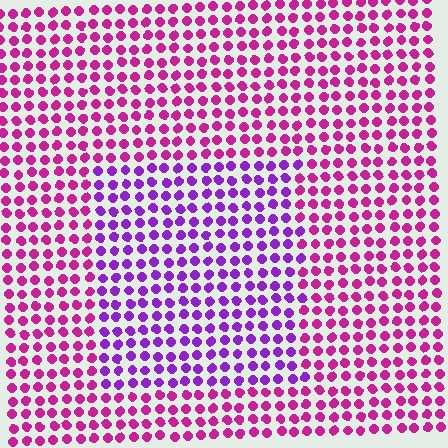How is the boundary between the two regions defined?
The boundary is defined purely by a slight shift in hue (about 38 degrees). Spacing, size, and orientation are identical on both sides.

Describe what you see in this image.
The image is filled with small magenta elements in a uniform arrangement. A rectangle-shaped region is visible where the elements are tinted to a slightly different hue, forming a subtle color boundary.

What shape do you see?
I see a rectangle.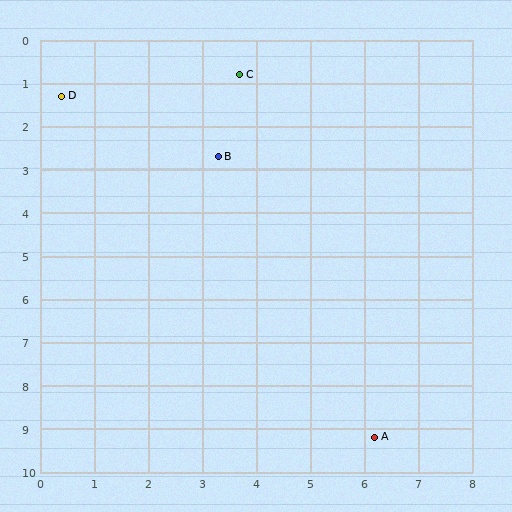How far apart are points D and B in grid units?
Points D and B are about 3.2 grid units apart.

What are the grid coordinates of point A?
Point A is at approximately (6.2, 9.2).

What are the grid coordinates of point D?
Point D is at approximately (0.4, 1.3).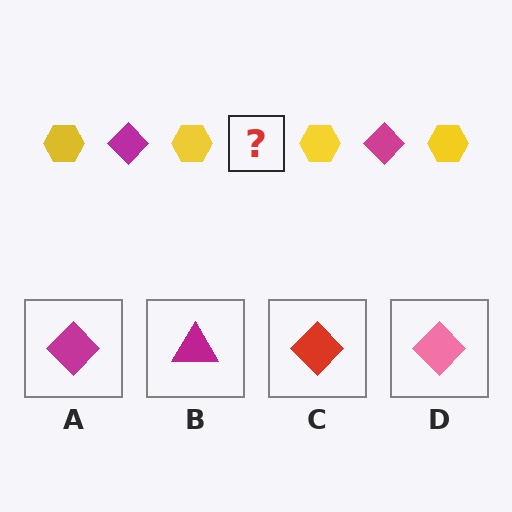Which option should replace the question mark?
Option A.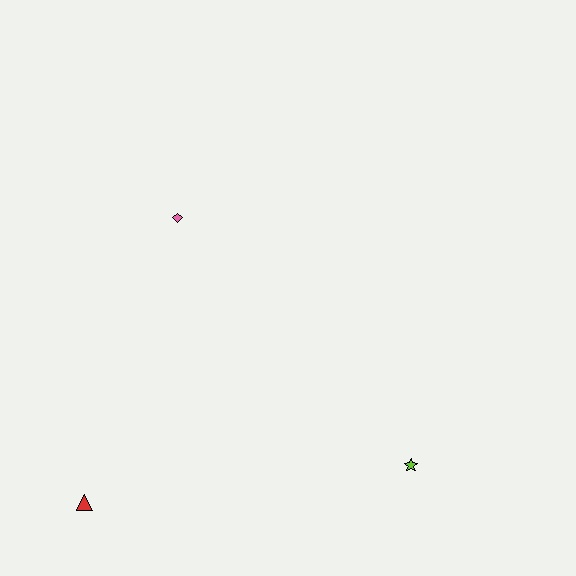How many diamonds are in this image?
There is 1 diamond.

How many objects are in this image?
There are 3 objects.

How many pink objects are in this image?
There is 1 pink object.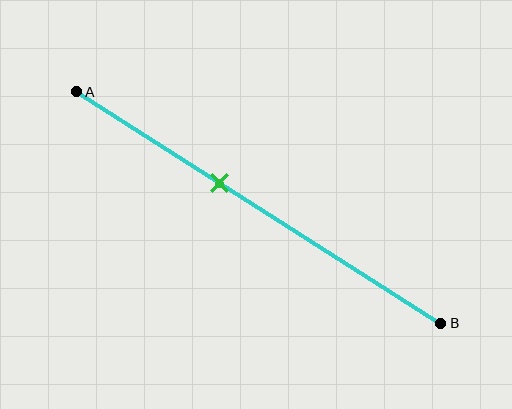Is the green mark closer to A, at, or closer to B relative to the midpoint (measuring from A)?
The green mark is closer to point A than the midpoint of segment AB.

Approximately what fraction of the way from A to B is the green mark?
The green mark is approximately 40% of the way from A to B.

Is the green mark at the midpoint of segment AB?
No, the mark is at about 40% from A, not at the 50% midpoint.